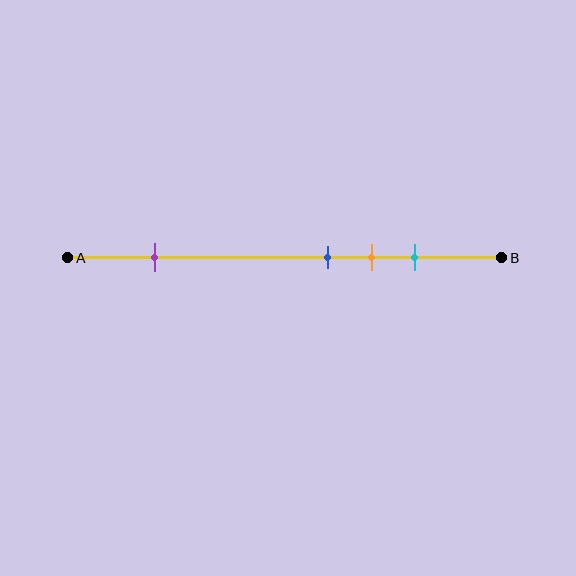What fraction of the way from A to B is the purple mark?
The purple mark is approximately 20% (0.2) of the way from A to B.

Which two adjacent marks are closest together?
The blue and orange marks are the closest adjacent pair.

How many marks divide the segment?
There are 4 marks dividing the segment.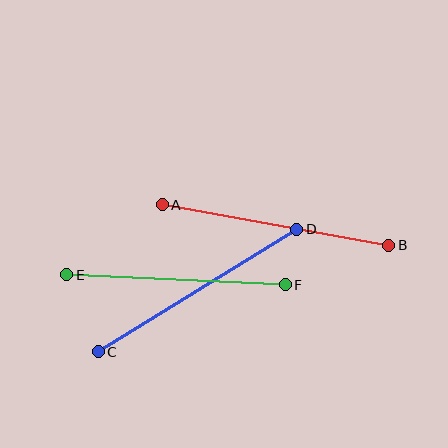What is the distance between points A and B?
The distance is approximately 230 pixels.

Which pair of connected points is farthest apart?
Points C and D are farthest apart.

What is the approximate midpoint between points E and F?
The midpoint is at approximately (176, 280) pixels.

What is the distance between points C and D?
The distance is approximately 233 pixels.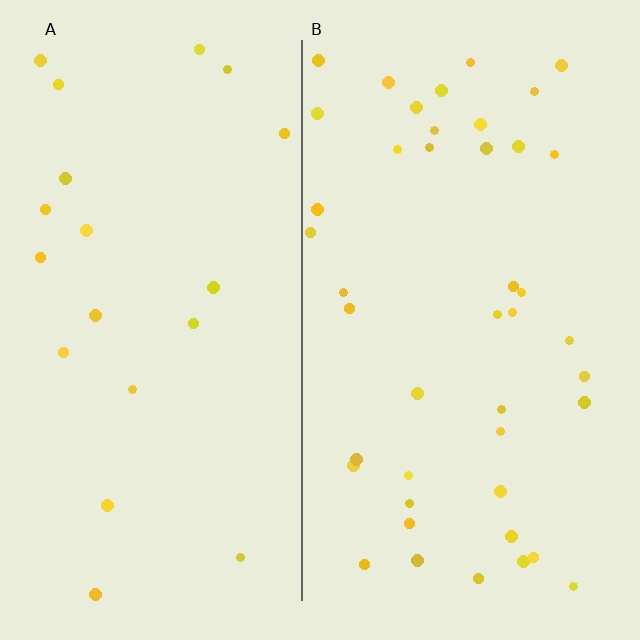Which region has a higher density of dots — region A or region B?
B (the right).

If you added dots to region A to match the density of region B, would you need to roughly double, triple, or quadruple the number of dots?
Approximately double.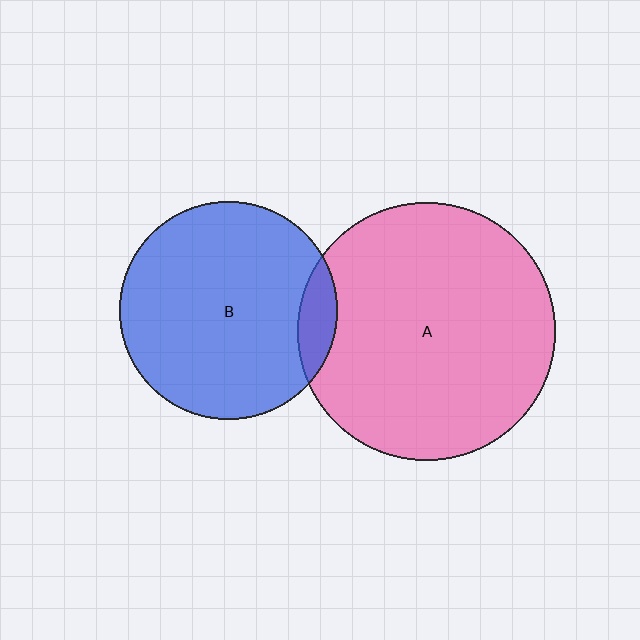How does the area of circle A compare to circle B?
Approximately 1.4 times.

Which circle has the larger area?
Circle A (pink).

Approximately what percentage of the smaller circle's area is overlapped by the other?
Approximately 10%.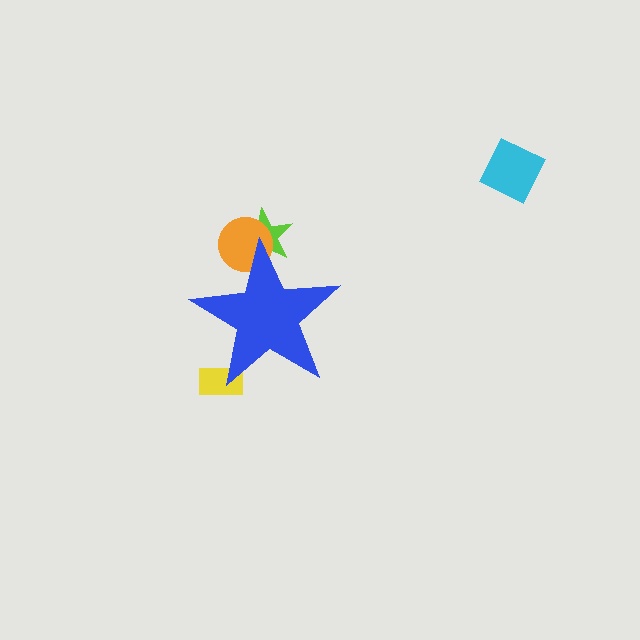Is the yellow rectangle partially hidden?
Yes, the yellow rectangle is partially hidden behind the blue star.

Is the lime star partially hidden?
Yes, the lime star is partially hidden behind the blue star.